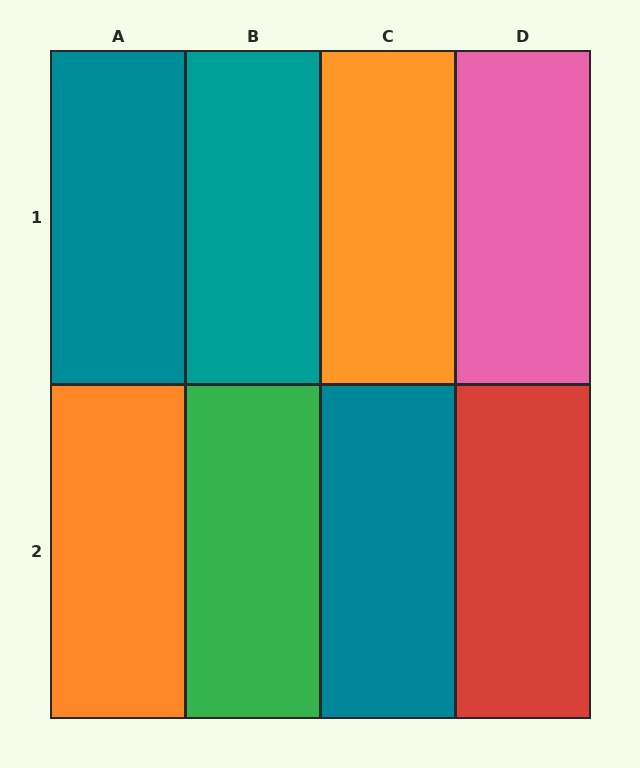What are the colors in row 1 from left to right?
Teal, teal, orange, pink.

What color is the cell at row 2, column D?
Red.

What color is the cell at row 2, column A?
Orange.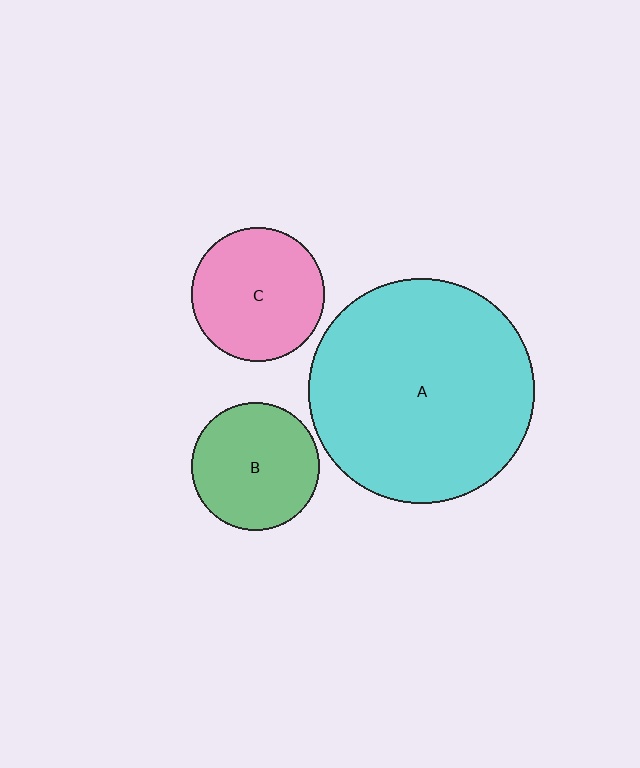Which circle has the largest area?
Circle A (cyan).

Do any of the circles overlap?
No, none of the circles overlap.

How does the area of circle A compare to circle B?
Approximately 3.1 times.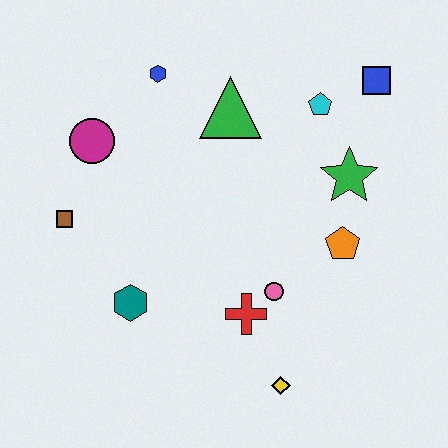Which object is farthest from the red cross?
The blue square is farthest from the red cross.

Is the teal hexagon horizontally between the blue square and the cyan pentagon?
No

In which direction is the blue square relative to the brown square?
The blue square is to the right of the brown square.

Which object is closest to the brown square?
The magenta circle is closest to the brown square.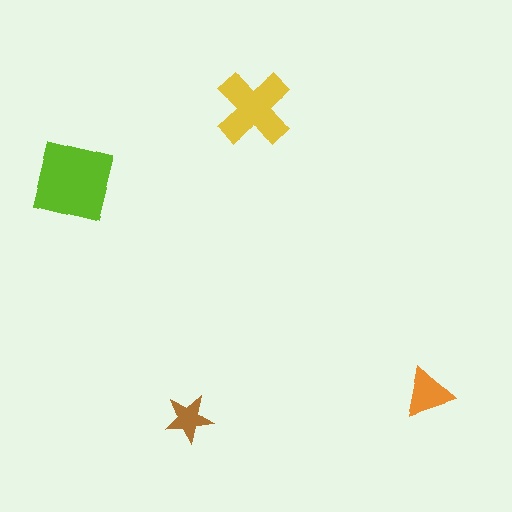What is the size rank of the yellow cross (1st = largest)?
2nd.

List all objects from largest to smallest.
The lime square, the yellow cross, the orange triangle, the brown star.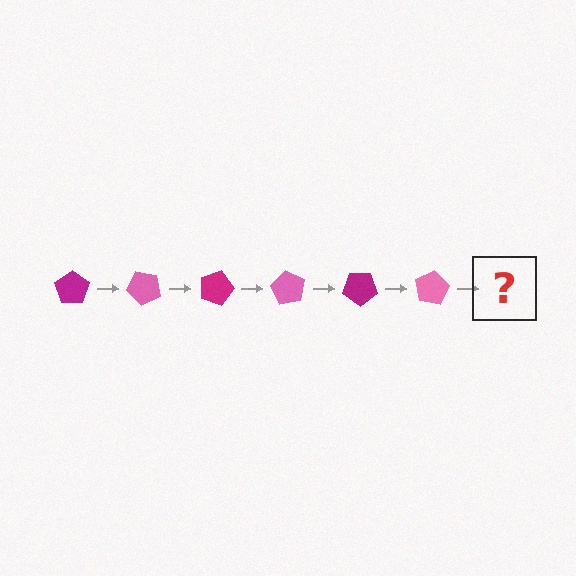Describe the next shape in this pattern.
It should be a magenta pentagon, rotated 270 degrees from the start.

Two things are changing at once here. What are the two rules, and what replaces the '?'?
The two rules are that it rotates 45 degrees each step and the color cycles through magenta and pink. The '?' should be a magenta pentagon, rotated 270 degrees from the start.